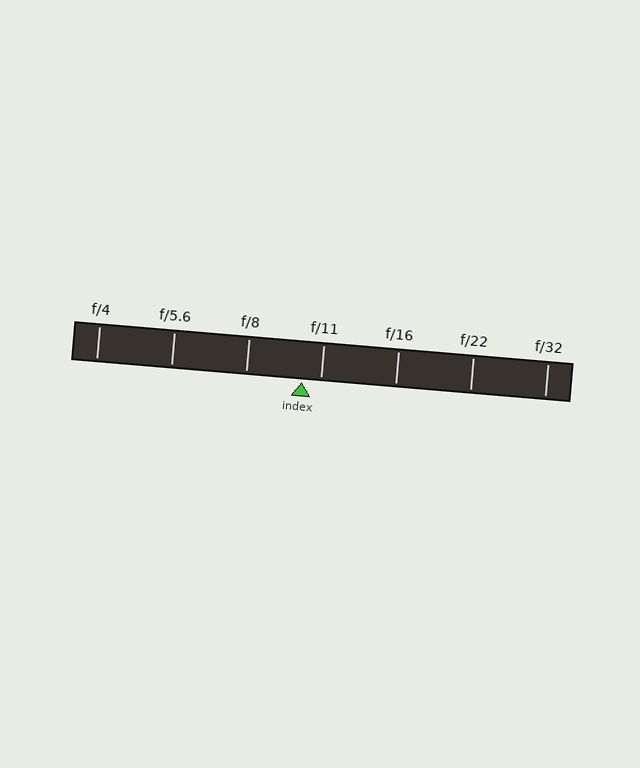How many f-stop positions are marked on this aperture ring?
There are 7 f-stop positions marked.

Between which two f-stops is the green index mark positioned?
The index mark is between f/8 and f/11.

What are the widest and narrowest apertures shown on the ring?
The widest aperture shown is f/4 and the narrowest is f/32.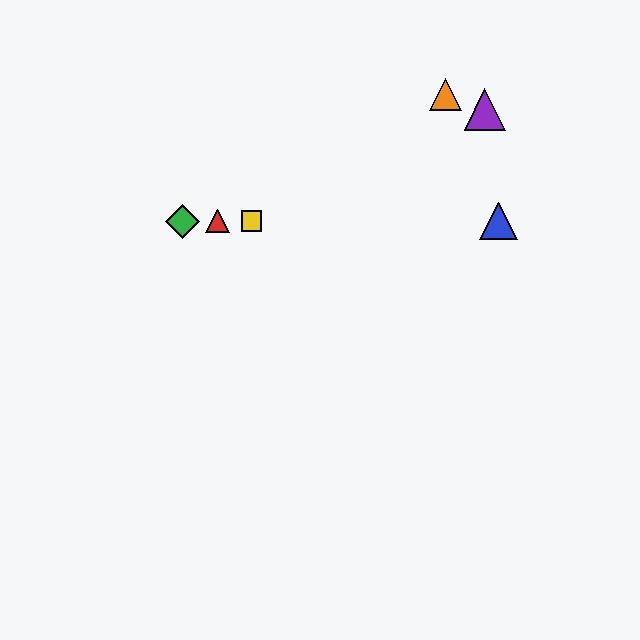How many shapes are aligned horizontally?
4 shapes (the red triangle, the blue triangle, the green diamond, the yellow square) are aligned horizontally.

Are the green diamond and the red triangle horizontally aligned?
Yes, both are at y≈221.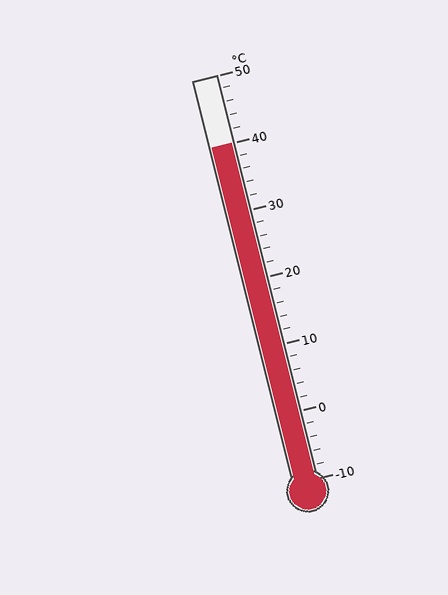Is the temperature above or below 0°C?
The temperature is above 0°C.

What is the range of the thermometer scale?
The thermometer scale ranges from -10°C to 50°C.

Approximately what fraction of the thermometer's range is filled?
The thermometer is filled to approximately 85% of its range.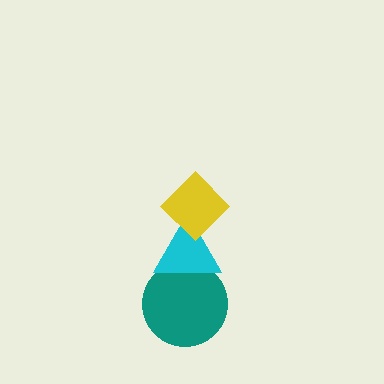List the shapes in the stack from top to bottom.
From top to bottom: the yellow diamond, the cyan triangle, the teal circle.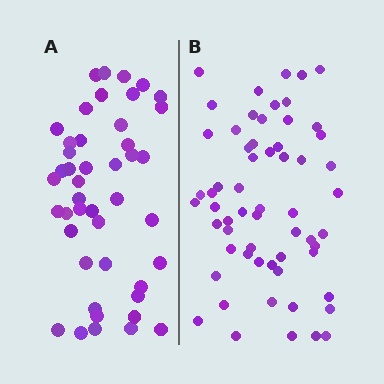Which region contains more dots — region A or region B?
Region B (the right region) has more dots.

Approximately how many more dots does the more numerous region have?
Region B has approximately 15 more dots than region A.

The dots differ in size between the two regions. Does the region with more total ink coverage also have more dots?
No. Region A has more total ink coverage because its dots are larger, but region B actually contains more individual dots. Total area can be misleading — the number of items is what matters here.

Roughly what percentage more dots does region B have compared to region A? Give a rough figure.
About 35% more.